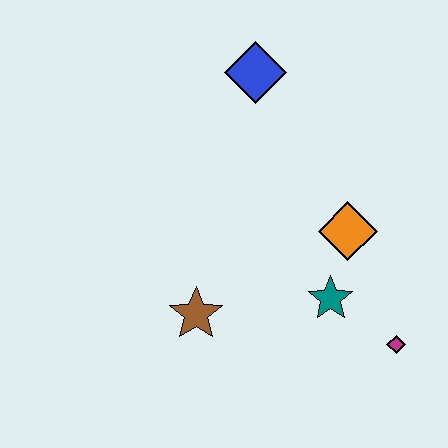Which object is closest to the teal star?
The orange diamond is closest to the teal star.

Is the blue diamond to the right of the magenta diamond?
No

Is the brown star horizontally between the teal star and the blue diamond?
No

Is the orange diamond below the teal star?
No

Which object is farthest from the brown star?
The blue diamond is farthest from the brown star.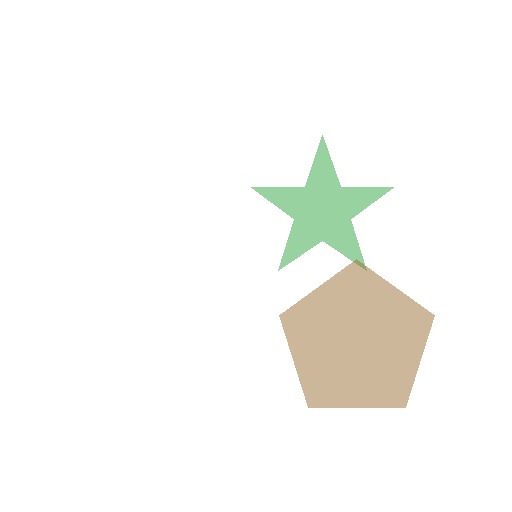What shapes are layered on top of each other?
The layered shapes are: a green star, a brown pentagon.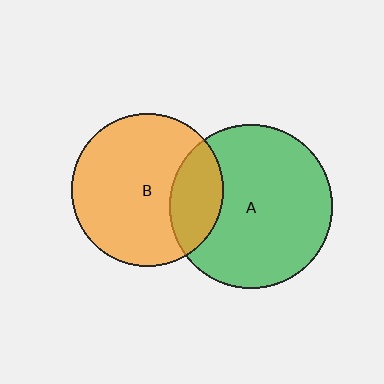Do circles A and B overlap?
Yes.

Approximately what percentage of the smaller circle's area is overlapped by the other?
Approximately 25%.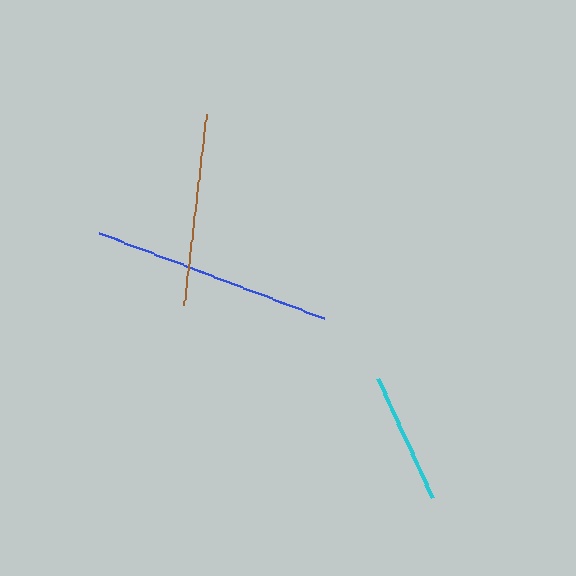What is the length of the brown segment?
The brown segment is approximately 191 pixels long.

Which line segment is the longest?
The blue line is the longest at approximately 241 pixels.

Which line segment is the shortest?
The cyan line is the shortest at approximately 131 pixels.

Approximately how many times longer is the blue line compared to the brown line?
The blue line is approximately 1.3 times the length of the brown line.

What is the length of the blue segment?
The blue segment is approximately 241 pixels long.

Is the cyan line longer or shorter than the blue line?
The blue line is longer than the cyan line.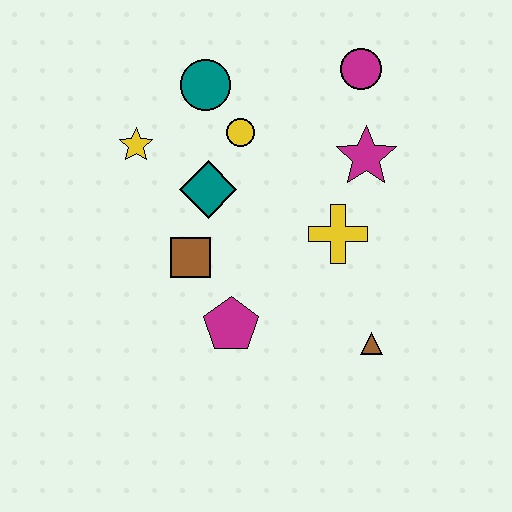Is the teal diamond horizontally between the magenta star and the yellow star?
Yes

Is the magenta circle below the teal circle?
No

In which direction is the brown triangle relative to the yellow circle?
The brown triangle is below the yellow circle.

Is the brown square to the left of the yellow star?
No